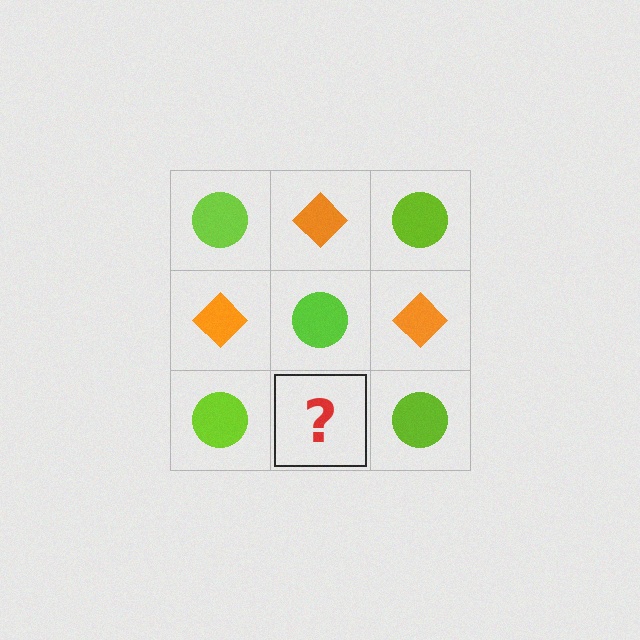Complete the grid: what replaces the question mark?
The question mark should be replaced with an orange diamond.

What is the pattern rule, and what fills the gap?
The rule is that it alternates lime circle and orange diamond in a checkerboard pattern. The gap should be filled with an orange diamond.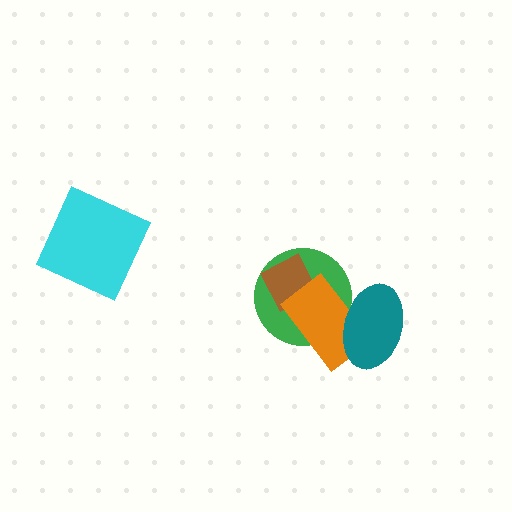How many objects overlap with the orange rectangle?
3 objects overlap with the orange rectangle.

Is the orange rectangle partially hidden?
Yes, it is partially covered by another shape.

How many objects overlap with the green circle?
3 objects overlap with the green circle.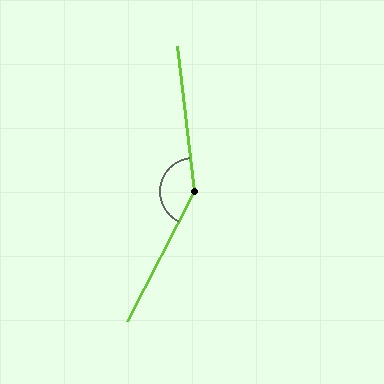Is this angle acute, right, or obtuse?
It is obtuse.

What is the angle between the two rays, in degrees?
Approximately 146 degrees.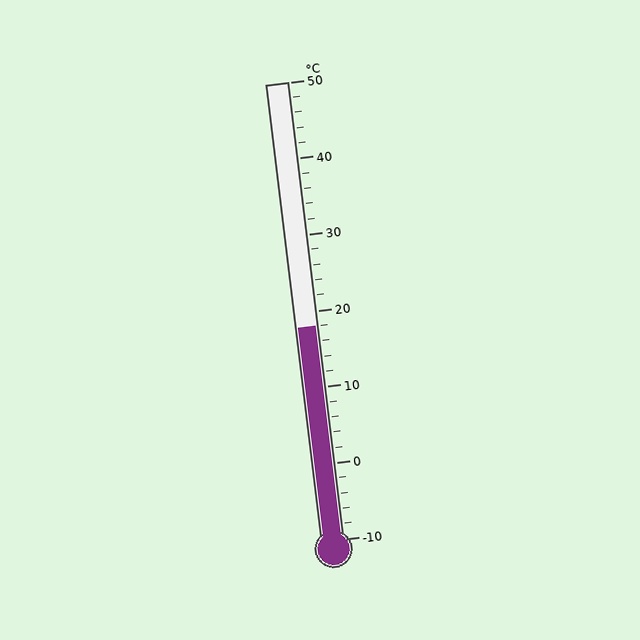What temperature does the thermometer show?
The thermometer shows approximately 18°C.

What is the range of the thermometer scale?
The thermometer scale ranges from -10°C to 50°C.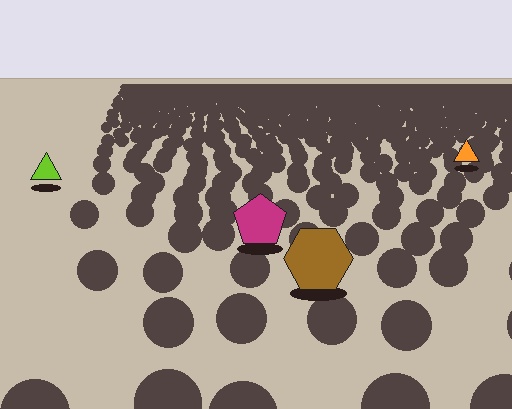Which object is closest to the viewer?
The brown hexagon is closest. The texture marks near it are larger and more spread out.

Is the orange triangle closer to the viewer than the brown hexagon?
No. The brown hexagon is closer — you can tell from the texture gradient: the ground texture is coarser near it.